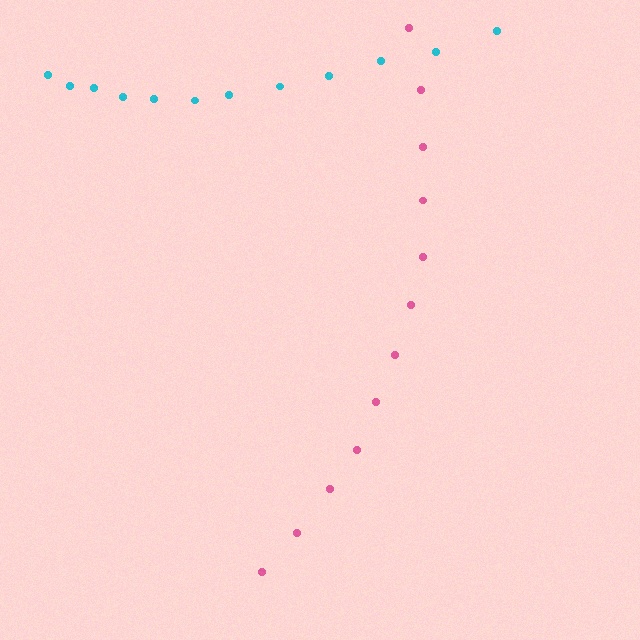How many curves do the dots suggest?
There are 2 distinct paths.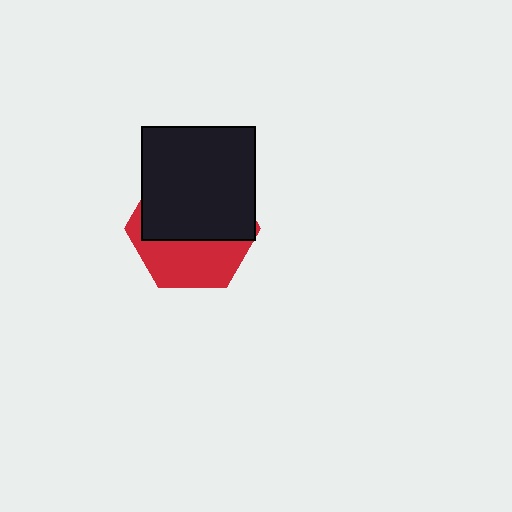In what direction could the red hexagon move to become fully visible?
The red hexagon could move down. That would shift it out from behind the black square entirely.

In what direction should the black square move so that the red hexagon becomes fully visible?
The black square should move up. That is the shortest direction to clear the overlap and leave the red hexagon fully visible.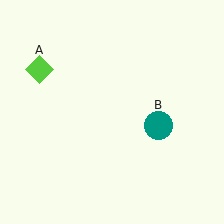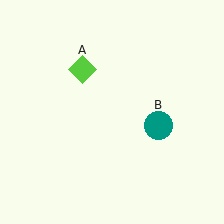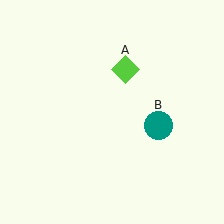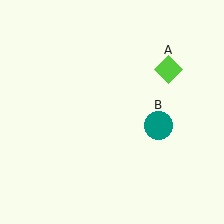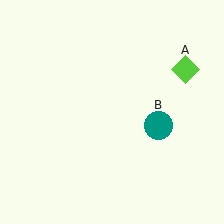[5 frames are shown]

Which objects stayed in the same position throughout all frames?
Teal circle (object B) remained stationary.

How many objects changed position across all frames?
1 object changed position: lime diamond (object A).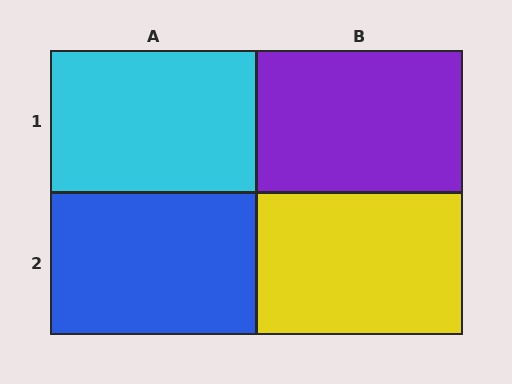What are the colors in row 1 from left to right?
Cyan, purple.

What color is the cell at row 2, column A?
Blue.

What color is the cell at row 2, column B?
Yellow.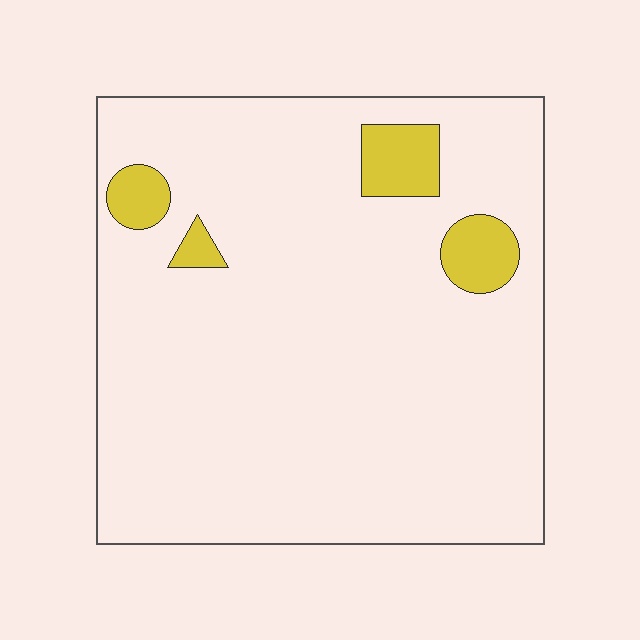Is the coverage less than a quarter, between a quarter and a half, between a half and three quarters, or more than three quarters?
Less than a quarter.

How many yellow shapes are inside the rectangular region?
4.